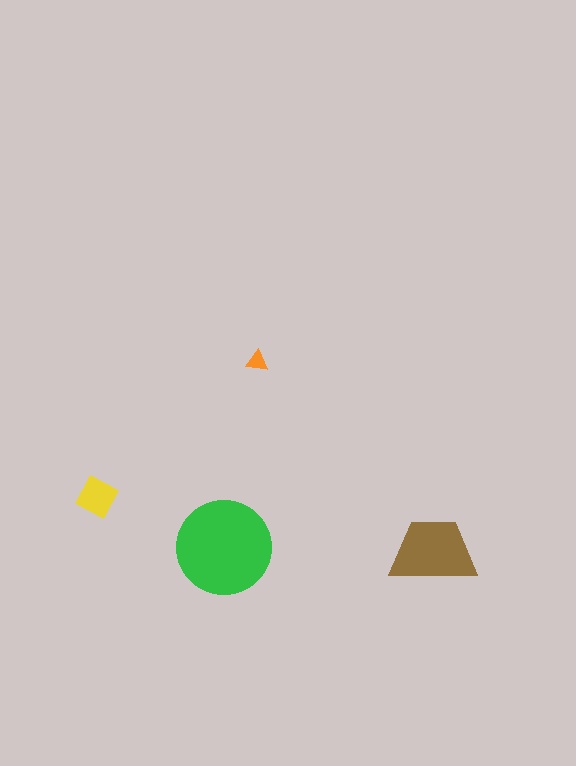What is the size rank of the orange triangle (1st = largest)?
4th.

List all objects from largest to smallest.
The green circle, the brown trapezoid, the yellow diamond, the orange triangle.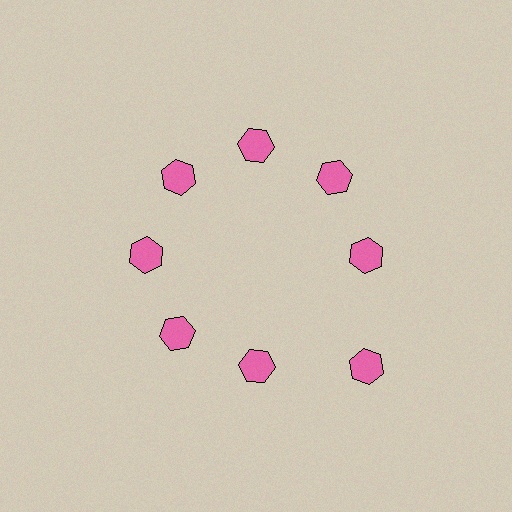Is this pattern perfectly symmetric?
No. The 8 pink hexagons are arranged in a ring, but one element near the 4 o'clock position is pushed outward from the center, breaking the 8-fold rotational symmetry.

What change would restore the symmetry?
The symmetry would be restored by moving it inward, back onto the ring so that all 8 hexagons sit at equal angles and equal distance from the center.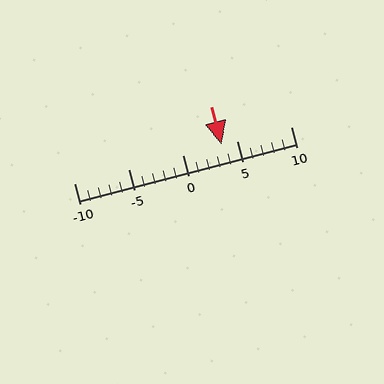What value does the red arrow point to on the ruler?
The red arrow points to approximately 4.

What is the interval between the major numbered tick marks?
The major tick marks are spaced 5 units apart.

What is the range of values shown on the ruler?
The ruler shows values from -10 to 10.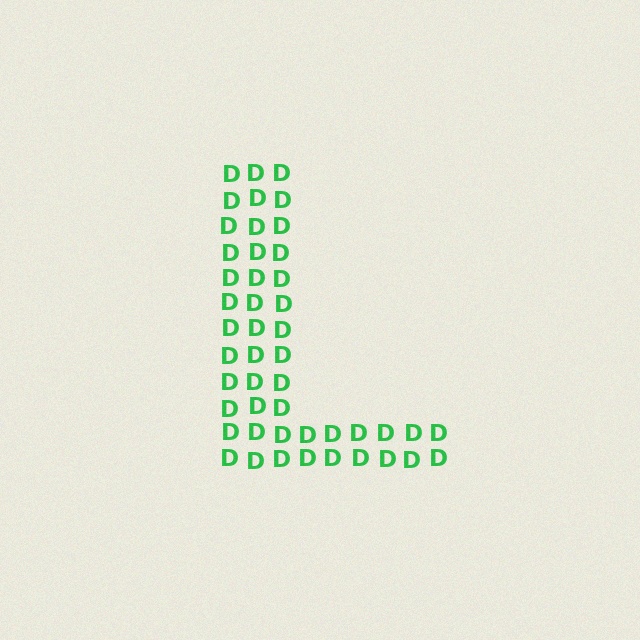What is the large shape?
The large shape is the letter L.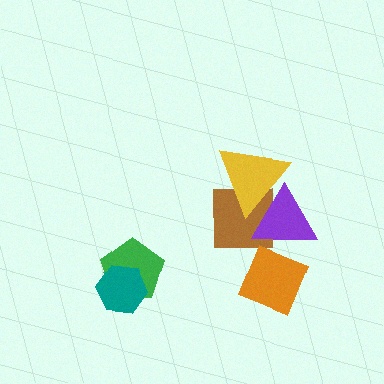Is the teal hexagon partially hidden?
No, no other shape covers it.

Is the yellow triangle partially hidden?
Yes, it is partially covered by another shape.